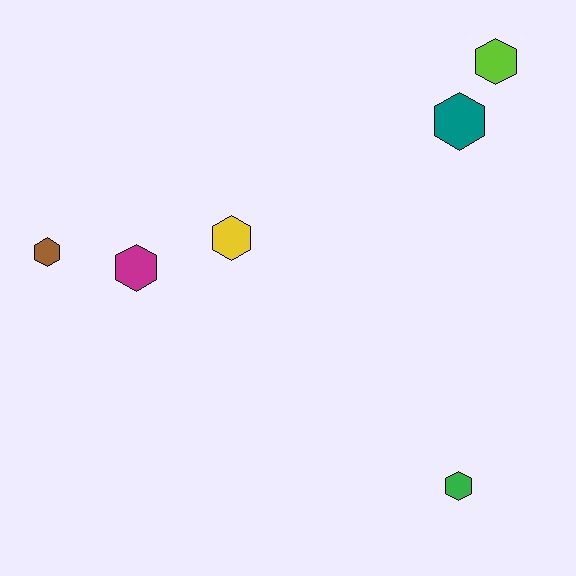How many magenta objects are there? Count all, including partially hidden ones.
There is 1 magenta object.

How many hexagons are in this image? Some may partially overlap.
There are 6 hexagons.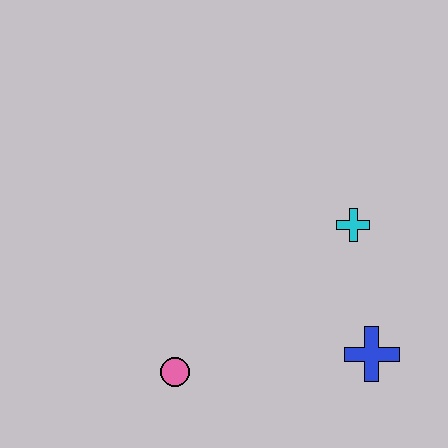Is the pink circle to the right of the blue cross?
No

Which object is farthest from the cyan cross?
The pink circle is farthest from the cyan cross.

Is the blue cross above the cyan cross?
No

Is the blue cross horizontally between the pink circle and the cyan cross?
No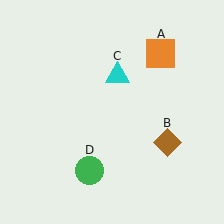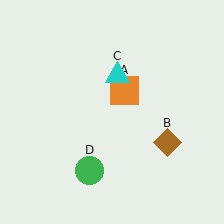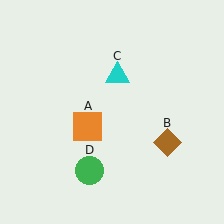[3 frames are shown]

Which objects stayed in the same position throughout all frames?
Brown diamond (object B) and cyan triangle (object C) and green circle (object D) remained stationary.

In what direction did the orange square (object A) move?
The orange square (object A) moved down and to the left.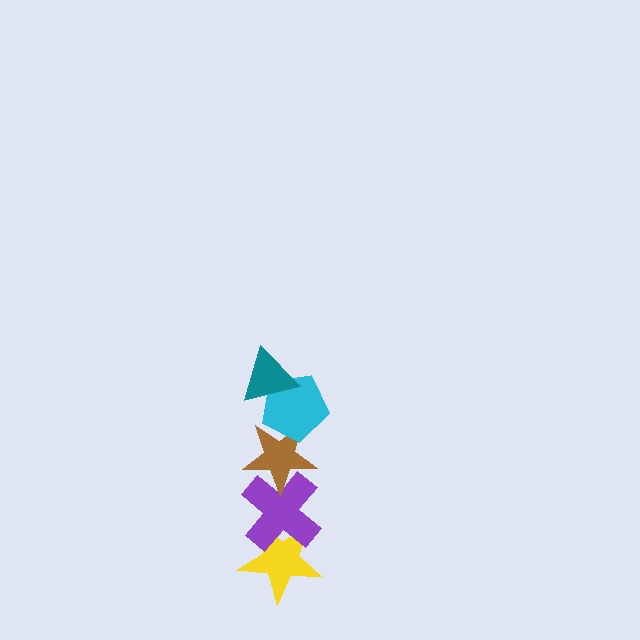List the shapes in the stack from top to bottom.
From top to bottom: the teal triangle, the cyan pentagon, the brown star, the purple cross, the yellow star.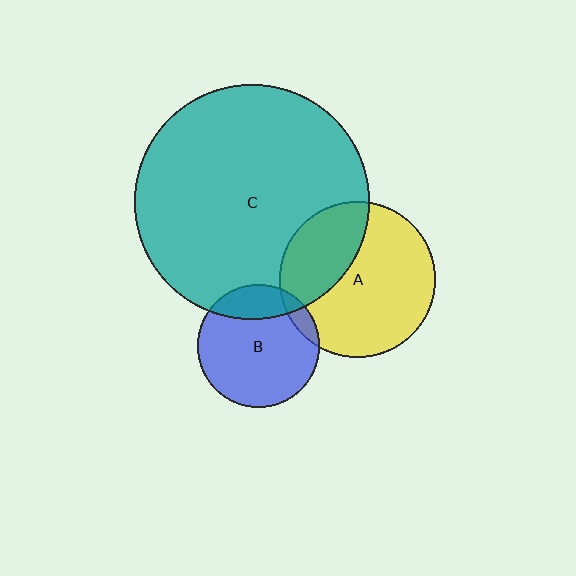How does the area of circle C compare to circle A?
Approximately 2.3 times.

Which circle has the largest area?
Circle C (teal).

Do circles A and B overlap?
Yes.